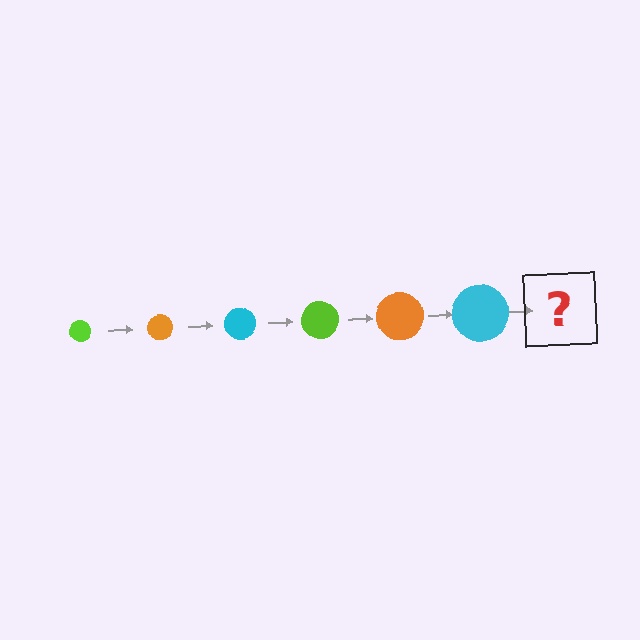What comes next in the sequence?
The next element should be a lime circle, larger than the previous one.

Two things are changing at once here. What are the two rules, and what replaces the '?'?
The two rules are that the circle grows larger each step and the color cycles through lime, orange, and cyan. The '?' should be a lime circle, larger than the previous one.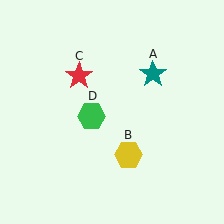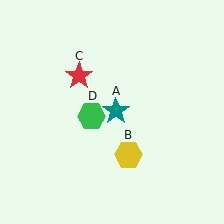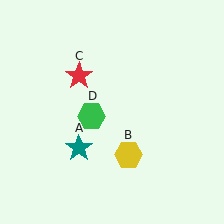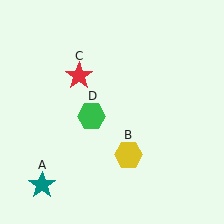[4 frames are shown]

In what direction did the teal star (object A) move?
The teal star (object A) moved down and to the left.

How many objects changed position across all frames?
1 object changed position: teal star (object A).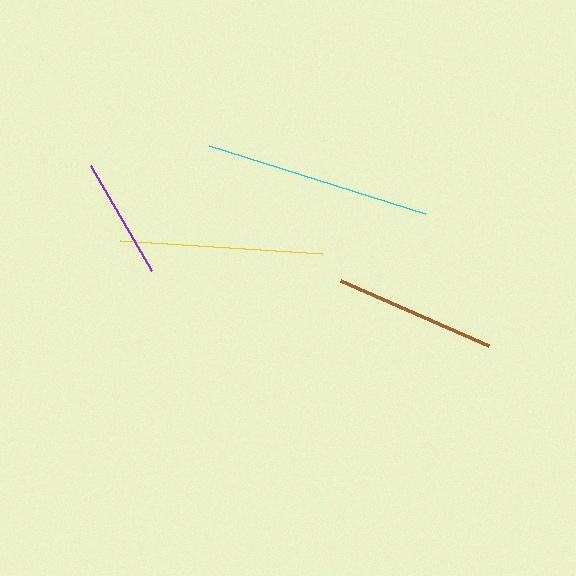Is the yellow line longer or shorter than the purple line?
The yellow line is longer than the purple line.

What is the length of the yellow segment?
The yellow segment is approximately 202 pixels long.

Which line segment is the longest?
The cyan line is the longest at approximately 227 pixels.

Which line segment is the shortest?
The purple line is the shortest at approximately 121 pixels.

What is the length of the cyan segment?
The cyan segment is approximately 227 pixels long.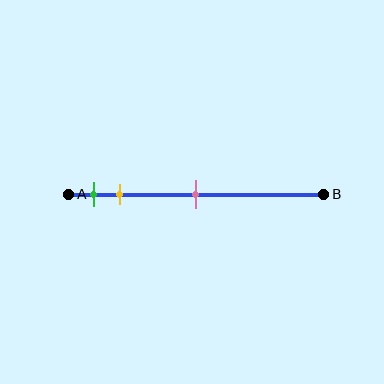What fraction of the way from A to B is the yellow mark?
The yellow mark is approximately 20% (0.2) of the way from A to B.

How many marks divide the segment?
There are 3 marks dividing the segment.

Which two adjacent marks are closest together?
The green and yellow marks are the closest adjacent pair.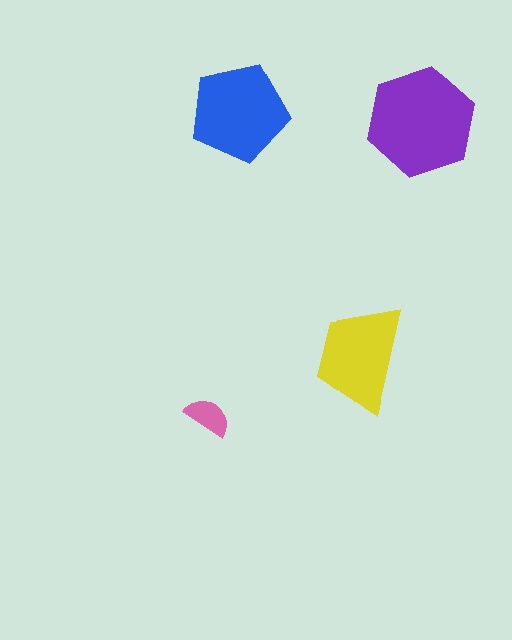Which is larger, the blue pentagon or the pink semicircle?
The blue pentagon.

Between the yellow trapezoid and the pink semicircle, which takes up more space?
The yellow trapezoid.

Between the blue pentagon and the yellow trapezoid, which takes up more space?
The blue pentagon.